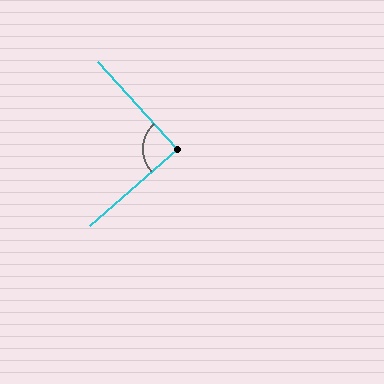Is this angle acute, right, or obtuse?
It is approximately a right angle.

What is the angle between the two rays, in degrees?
Approximately 89 degrees.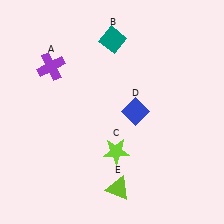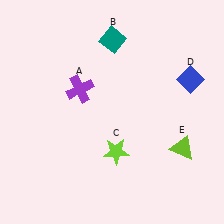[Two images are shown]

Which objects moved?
The objects that moved are: the purple cross (A), the blue diamond (D), the lime triangle (E).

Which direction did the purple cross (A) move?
The purple cross (A) moved right.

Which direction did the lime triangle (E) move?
The lime triangle (E) moved right.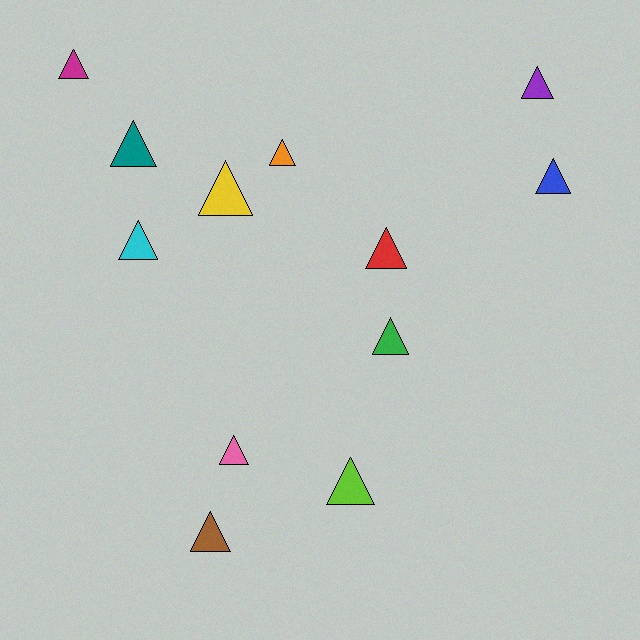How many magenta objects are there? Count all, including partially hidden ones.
There is 1 magenta object.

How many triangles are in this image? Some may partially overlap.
There are 12 triangles.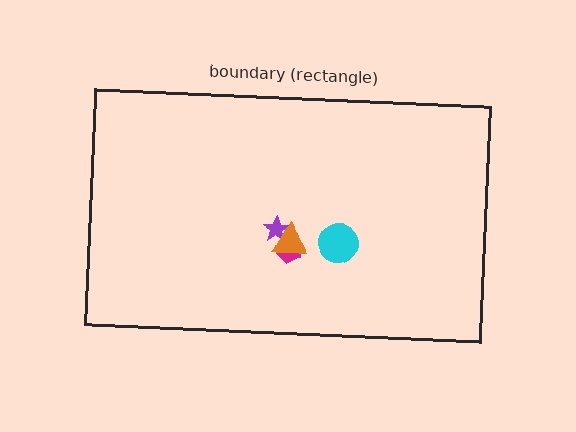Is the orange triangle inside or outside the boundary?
Inside.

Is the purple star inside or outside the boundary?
Inside.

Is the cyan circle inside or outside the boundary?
Inside.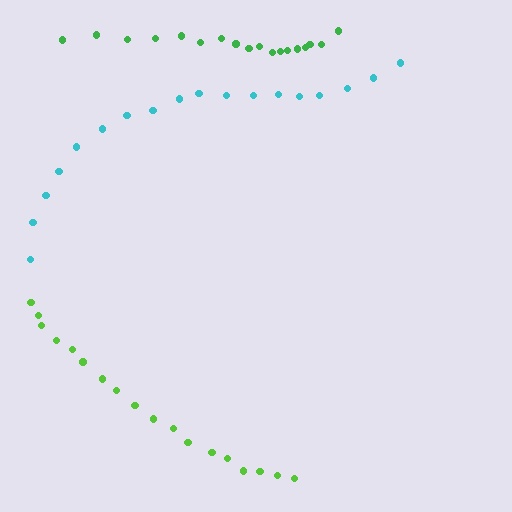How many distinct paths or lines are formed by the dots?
There are 3 distinct paths.